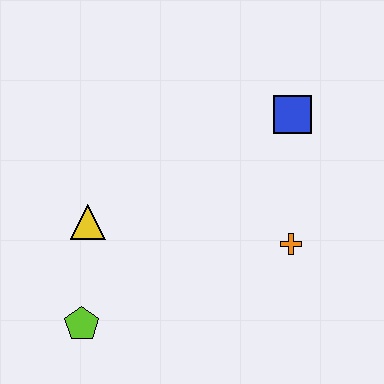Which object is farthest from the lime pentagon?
The blue square is farthest from the lime pentagon.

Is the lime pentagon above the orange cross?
No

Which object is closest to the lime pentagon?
The yellow triangle is closest to the lime pentagon.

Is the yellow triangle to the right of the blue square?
No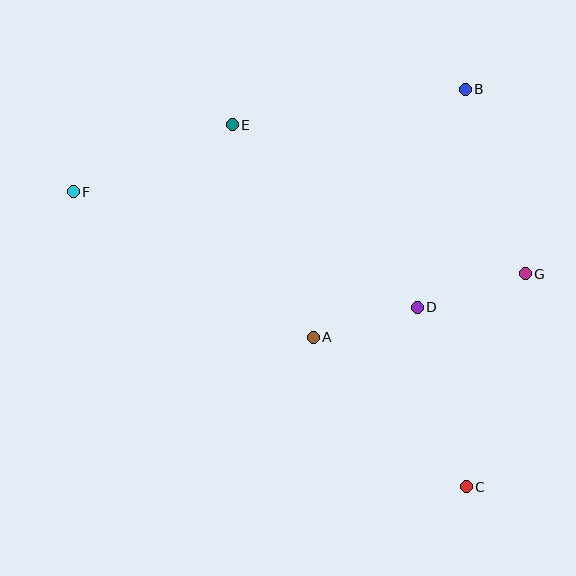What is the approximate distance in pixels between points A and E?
The distance between A and E is approximately 227 pixels.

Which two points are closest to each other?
Points A and D are closest to each other.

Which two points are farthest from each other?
Points C and F are farthest from each other.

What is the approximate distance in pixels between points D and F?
The distance between D and F is approximately 363 pixels.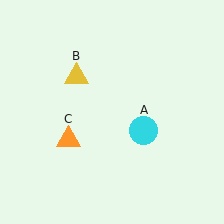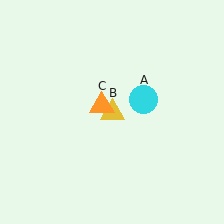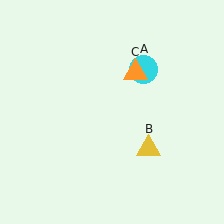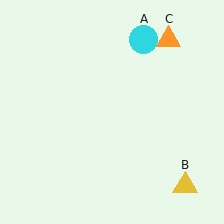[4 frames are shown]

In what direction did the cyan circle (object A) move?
The cyan circle (object A) moved up.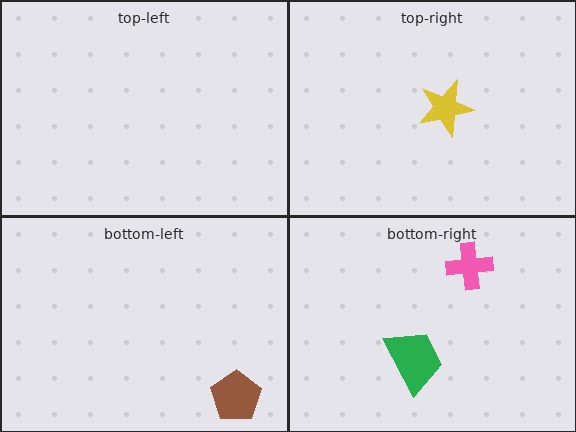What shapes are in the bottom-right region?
The pink cross, the green trapezoid.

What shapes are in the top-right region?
The yellow star.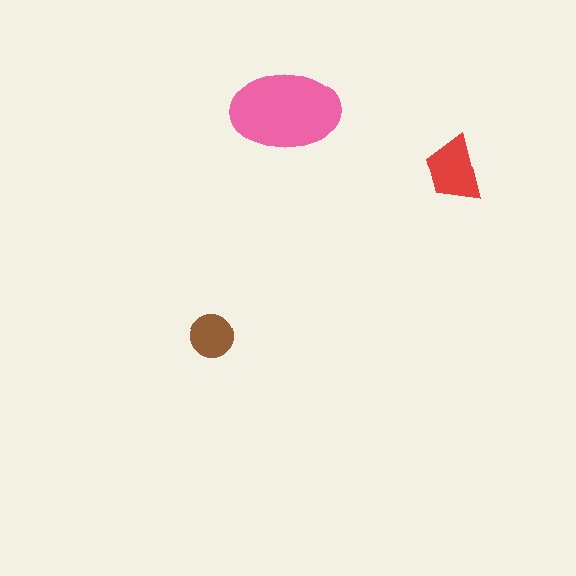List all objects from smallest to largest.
The brown circle, the red trapezoid, the pink ellipse.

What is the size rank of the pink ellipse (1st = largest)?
1st.